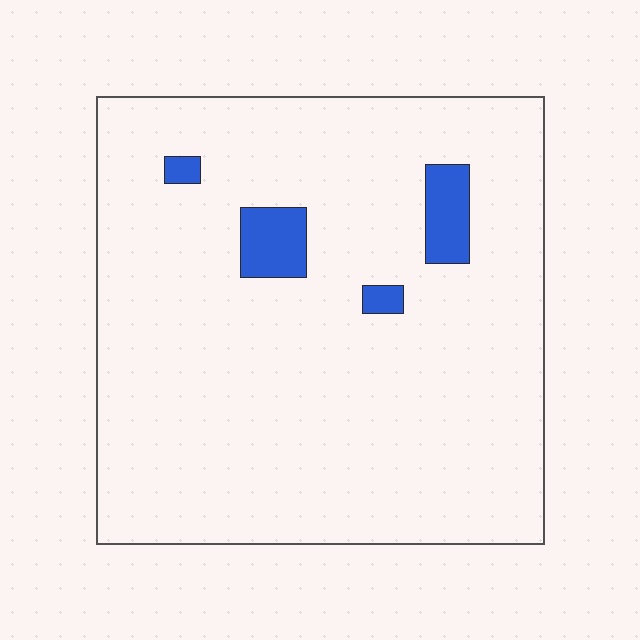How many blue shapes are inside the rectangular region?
4.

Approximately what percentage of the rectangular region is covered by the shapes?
Approximately 5%.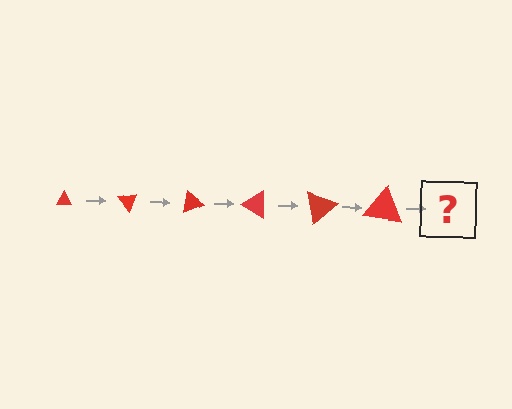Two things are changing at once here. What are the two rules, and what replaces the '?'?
The two rules are that the triangle grows larger each step and it rotates 50 degrees each step. The '?' should be a triangle, larger than the previous one and rotated 300 degrees from the start.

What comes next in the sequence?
The next element should be a triangle, larger than the previous one and rotated 300 degrees from the start.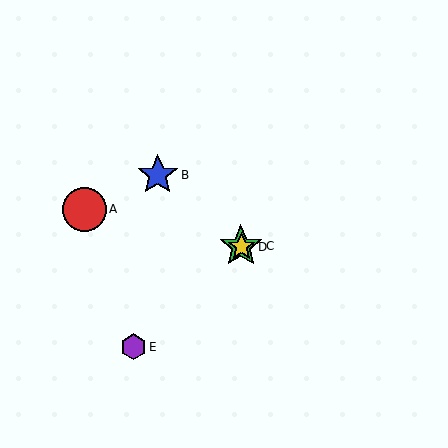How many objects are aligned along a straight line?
3 objects (B, C, D) are aligned along a straight line.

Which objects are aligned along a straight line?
Objects B, C, D are aligned along a straight line.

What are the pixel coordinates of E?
Object E is at (133, 347).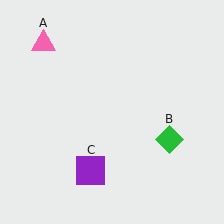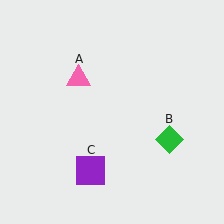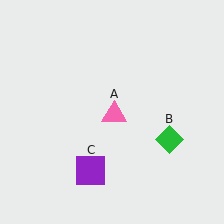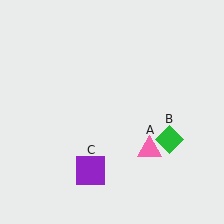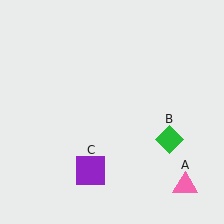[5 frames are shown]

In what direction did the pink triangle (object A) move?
The pink triangle (object A) moved down and to the right.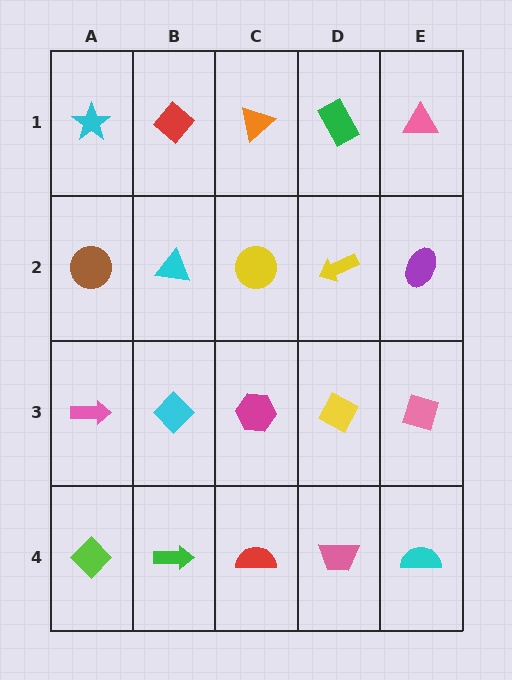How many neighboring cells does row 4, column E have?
2.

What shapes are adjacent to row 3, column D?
A yellow arrow (row 2, column D), a pink trapezoid (row 4, column D), a magenta hexagon (row 3, column C), a pink diamond (row 3, column E).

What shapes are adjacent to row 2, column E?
A pink triangle (row 1, column E), a pink diamond (row 3, column E), a yellow arrow (row 2, column D).